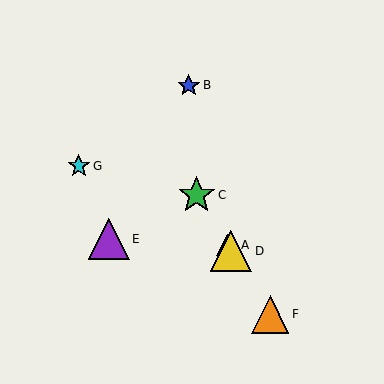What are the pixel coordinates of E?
Object E is at (109, 239).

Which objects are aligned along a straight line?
Objects A, C, D, F are aligned along a straight line.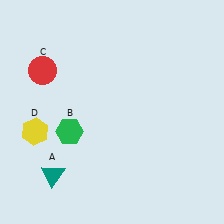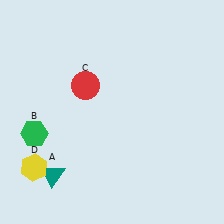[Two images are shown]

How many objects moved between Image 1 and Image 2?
3 objects moved between the two images.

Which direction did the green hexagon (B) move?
The green hexagon (B) moved left.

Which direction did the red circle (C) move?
The red circle (C) moved right.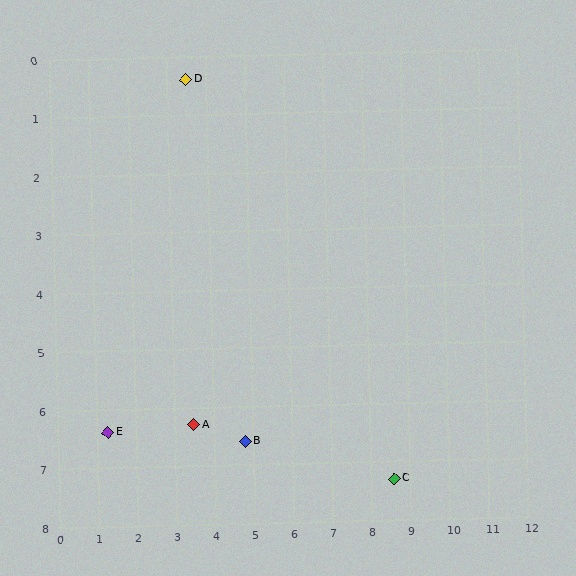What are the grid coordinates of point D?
Point D is at approximately (3.5, 0.4).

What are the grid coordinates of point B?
Point B is at approximately (4.8, 6.6).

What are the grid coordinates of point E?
Point E is at approximately (1.3, 6.4).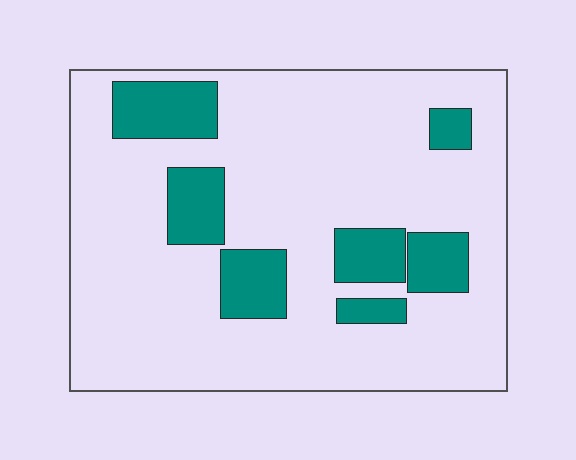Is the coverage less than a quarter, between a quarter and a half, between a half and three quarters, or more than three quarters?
Less than a quarter.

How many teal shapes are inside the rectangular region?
7.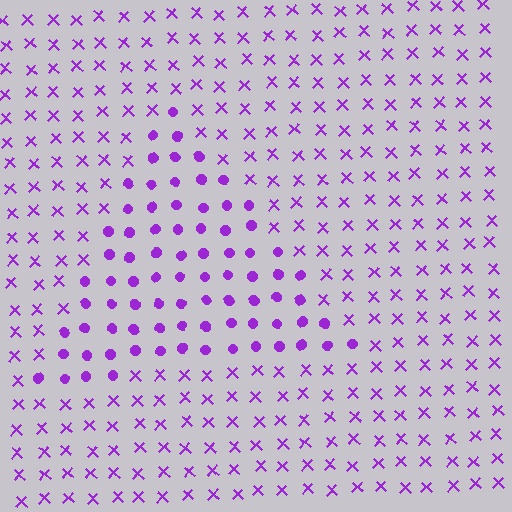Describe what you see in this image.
The image is filled with small purple elements arranged in a uniform grid. A triangle-shaped region contains circles, while the surrounding area contains X marks. The boundary is defined purely by the change in element shape.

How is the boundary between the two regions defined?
The boundary is defined by a change in element shape: circles inside vs. X marks outside. All elements share the same color and spacing.